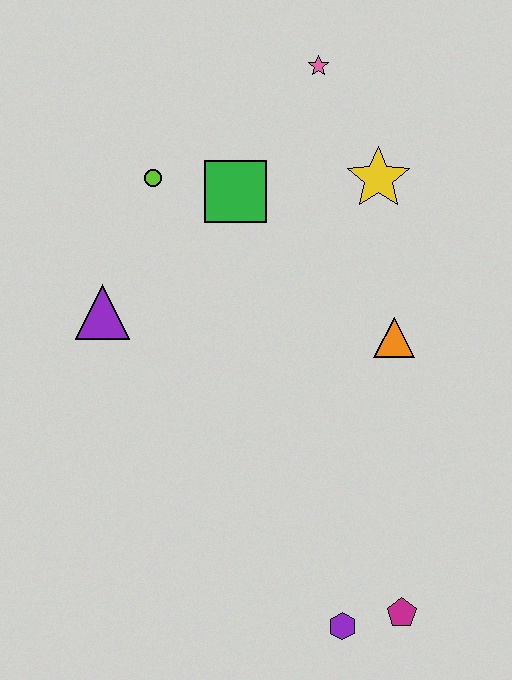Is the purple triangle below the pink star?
Yes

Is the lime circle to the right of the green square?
No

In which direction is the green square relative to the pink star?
The green square is below the pink star.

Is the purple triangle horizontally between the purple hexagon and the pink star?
No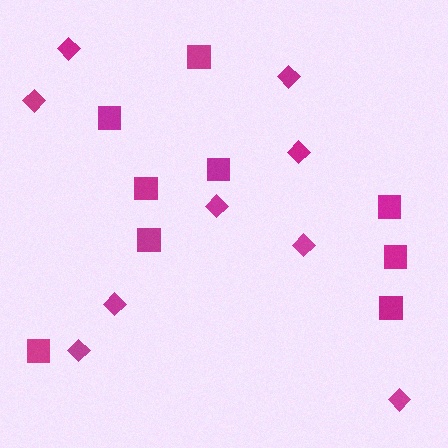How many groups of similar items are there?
There are 2 groups: one group of squares (9) and one group of diamonds (9).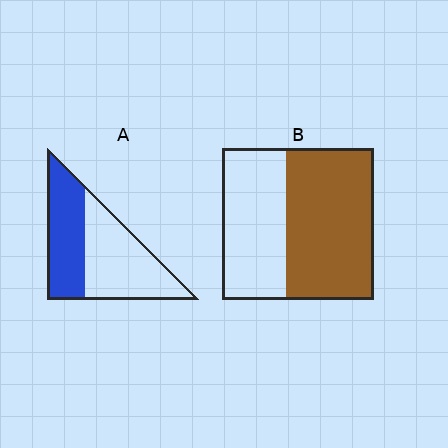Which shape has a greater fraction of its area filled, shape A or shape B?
Shape B.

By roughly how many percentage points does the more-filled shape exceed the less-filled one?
By roughly 15 percentage points (B over A).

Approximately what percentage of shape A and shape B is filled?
A is approximately 45% and B is approximately 60%.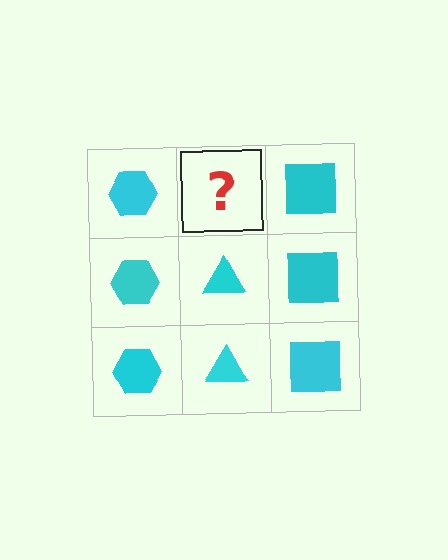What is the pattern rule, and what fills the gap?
The rule is that each column has a consistent shape. The gap should be filled with a cyan triangle.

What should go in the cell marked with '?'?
The missing cell should contain a cyan triangle.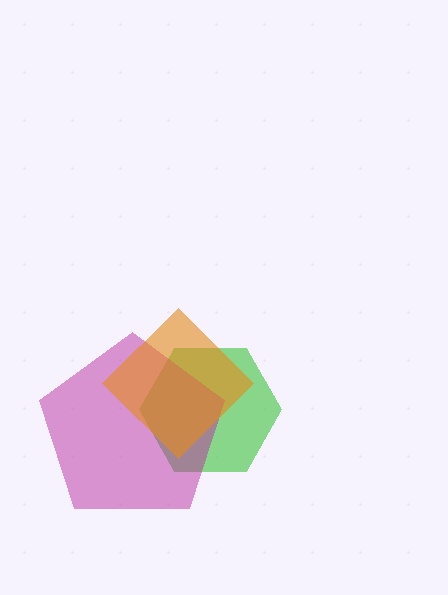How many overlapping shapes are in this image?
There are 3 overlapping shapes in the image.